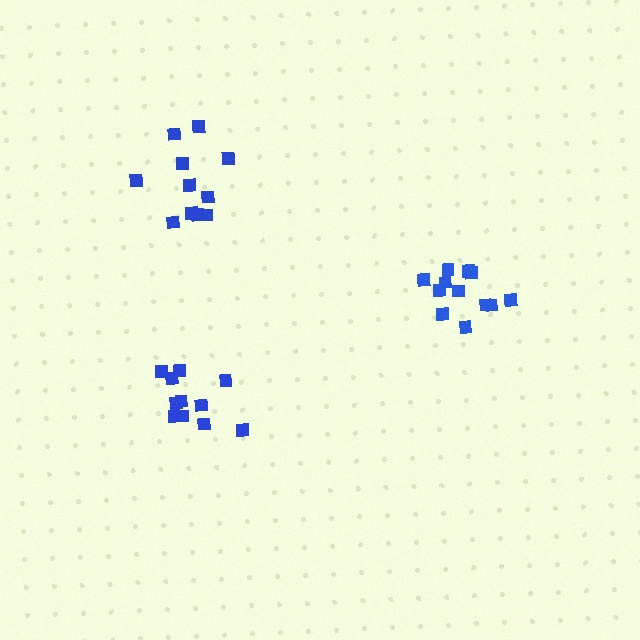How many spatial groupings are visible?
There are 3 spatial groupings.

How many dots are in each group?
Group 1: 12 dots, Group 2: 11 dots, Group 3: 11 dots (34 total).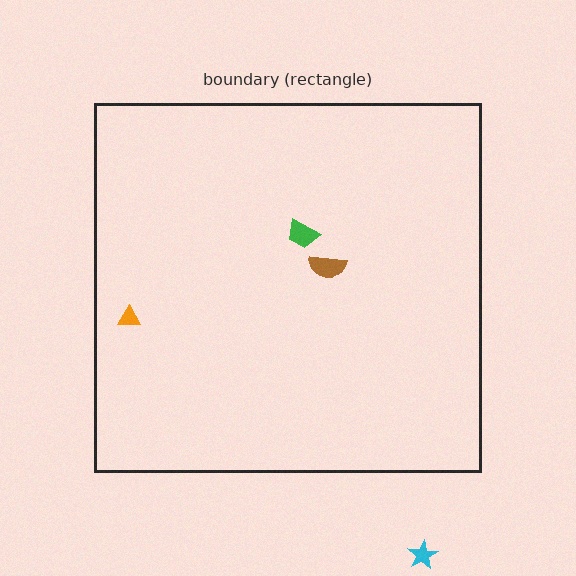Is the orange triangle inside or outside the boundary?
Inside.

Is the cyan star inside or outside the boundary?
Outside.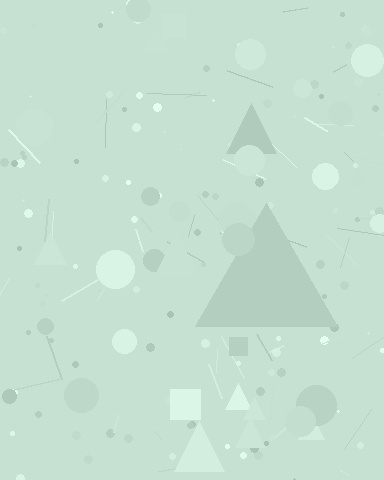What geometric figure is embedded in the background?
A triangle is embedded in the background.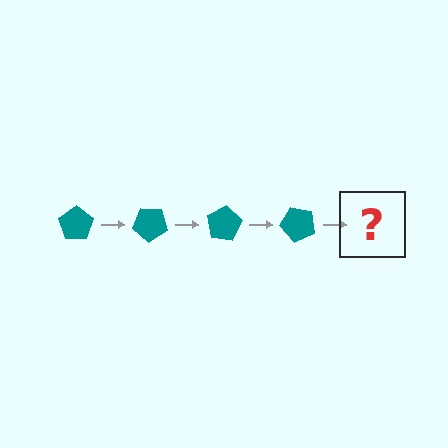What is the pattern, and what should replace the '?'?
The pattern is that the pentagon rotates 40 degrees each step. The '?' should be a teal pentagon rotated 160 degrees.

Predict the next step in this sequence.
The next step is a teal pentagon rotated 160 degrees.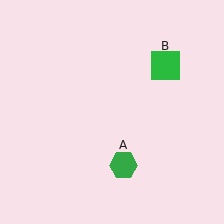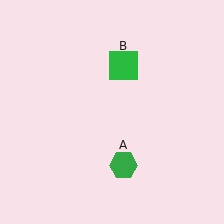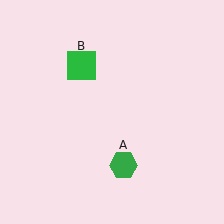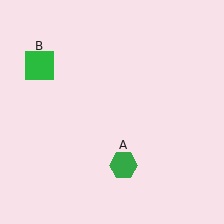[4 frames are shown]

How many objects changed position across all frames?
1 object changed position: green square (object B).